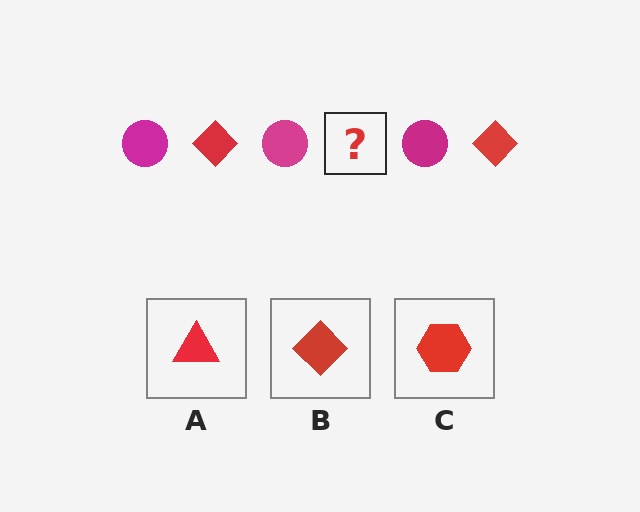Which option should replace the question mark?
Option B.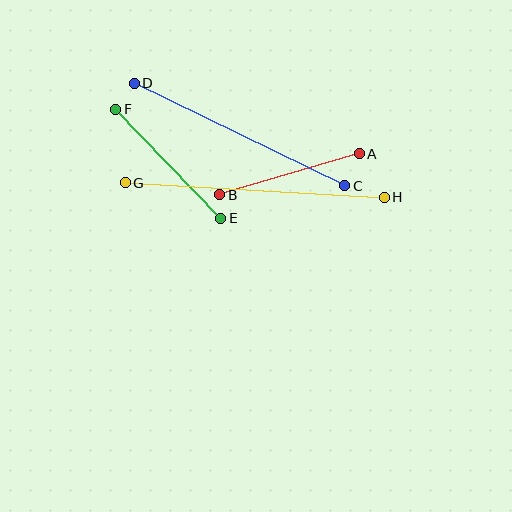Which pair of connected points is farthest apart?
Points G and H are farthest apart.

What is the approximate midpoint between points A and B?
The midpoint is at approximately (289, 174) pixels.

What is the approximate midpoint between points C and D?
The midpoint is at approximately (240, 134) pixels.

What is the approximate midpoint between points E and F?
The midpoint is at approximately (168, 164) pixels.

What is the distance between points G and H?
The distance is approximately 259 pixels.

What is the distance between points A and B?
The distance is approximately 145 pixels.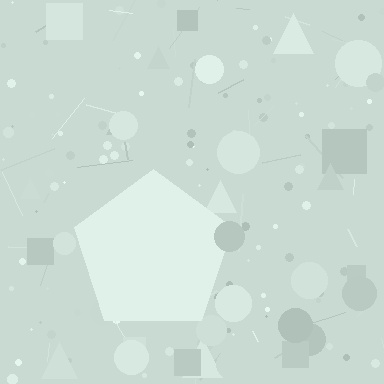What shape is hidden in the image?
A pentagon is hidden in the image.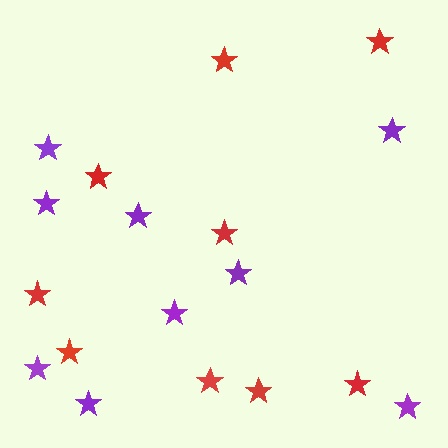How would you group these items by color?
There are 2 groups: one group of red stars (9) and one group of purple stars (9).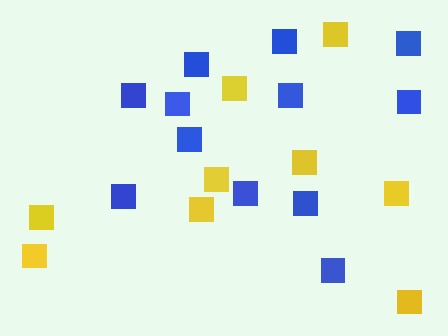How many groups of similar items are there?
There are 2 groups: one group of blue squares (12) and one group of yellow squares (9).